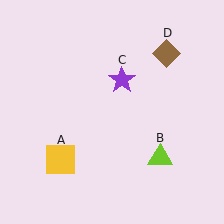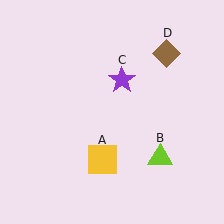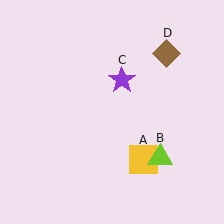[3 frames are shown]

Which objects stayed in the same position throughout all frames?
Lime triangle (object B) and purple star (object C) and brown diamond (object D) remained stationary.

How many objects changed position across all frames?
1 object changed position: yellow square (object A).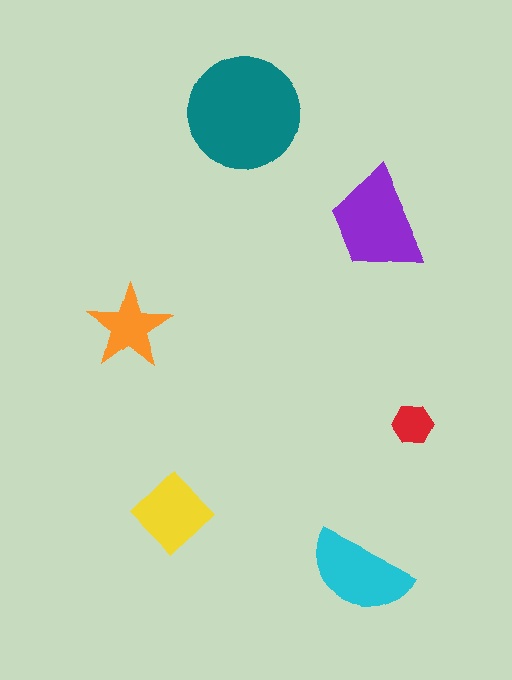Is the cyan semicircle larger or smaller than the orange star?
Larger.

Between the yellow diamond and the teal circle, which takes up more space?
The teal circle.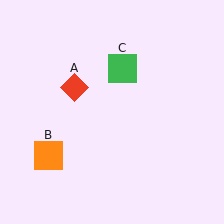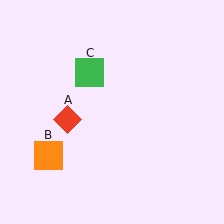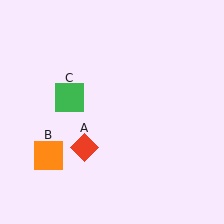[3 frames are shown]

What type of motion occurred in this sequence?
The red diamond (object A), green square (object C) rotated counterclockwise around the center of the scene.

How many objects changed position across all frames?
2 objects changed position: red diamond (object A), green square (object C).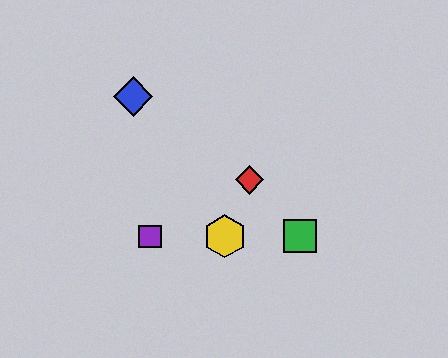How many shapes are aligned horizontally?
3 shapes (the green square, the yellow hexagon, the purple square) are aligned horizontally.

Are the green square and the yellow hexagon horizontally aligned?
Yes, both are at y≈236.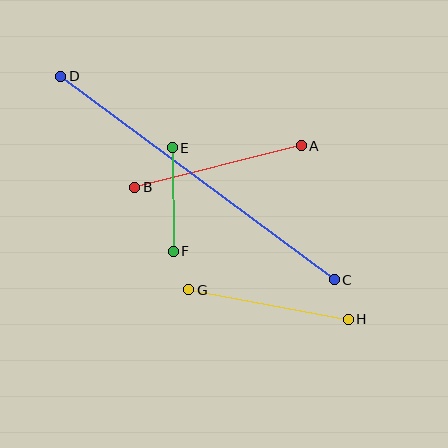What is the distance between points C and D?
The distance is approximately 341 pixels.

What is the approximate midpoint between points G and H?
The midpoint is at approximately (269, 305) pixels.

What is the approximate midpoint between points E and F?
The midpoint is at approximately (173, 199) pixels.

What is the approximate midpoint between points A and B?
The midpoint is at approximately (218, 167) pixels.